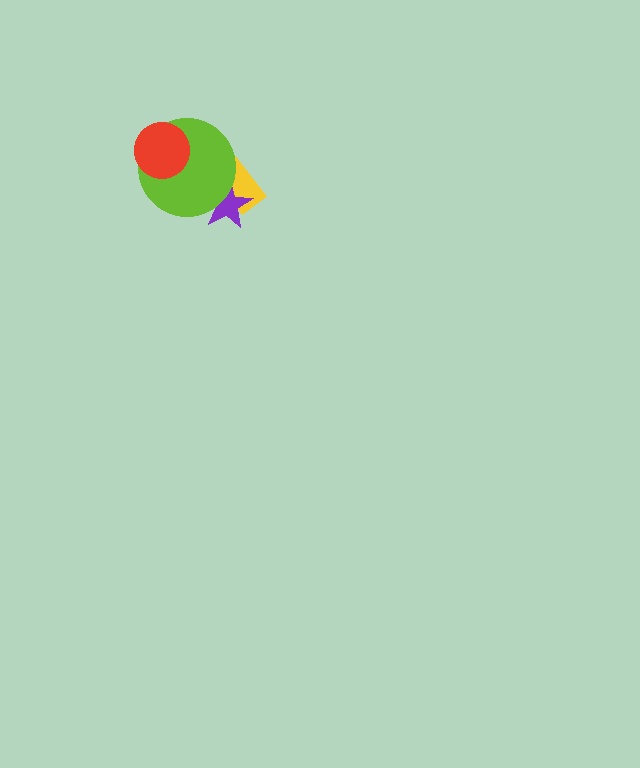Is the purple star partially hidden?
Yes, it is partially covered by another shape.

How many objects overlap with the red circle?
1 object overlaps with the red circle.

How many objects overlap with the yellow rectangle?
2 objects overlap with the yellow rectangle.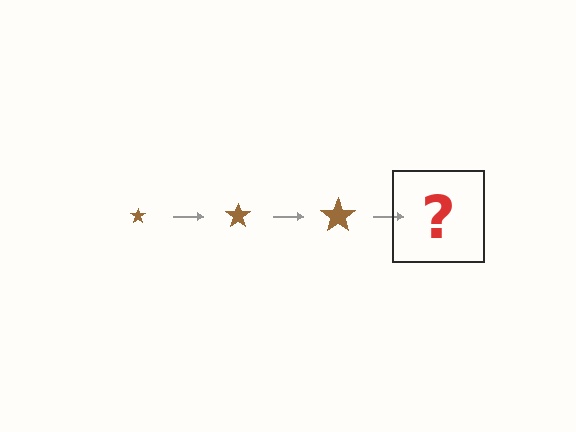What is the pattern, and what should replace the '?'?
The pattern is that the star gets progressively larger each step. The '?' should be a brown star, larger than the previous one.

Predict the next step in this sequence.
The next step is a brown star, larger than the previous one.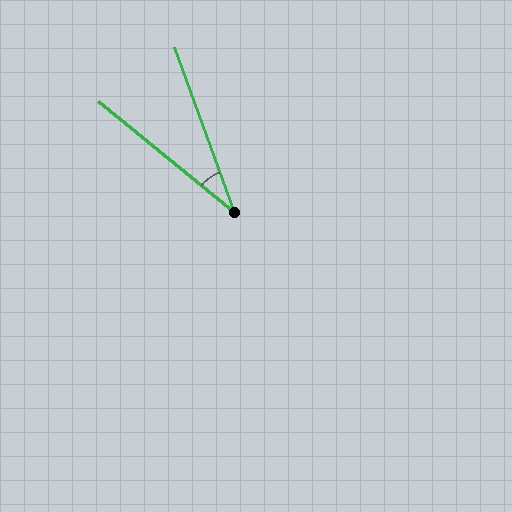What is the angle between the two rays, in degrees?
Approximately 31 degrees.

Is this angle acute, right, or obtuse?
It is acute.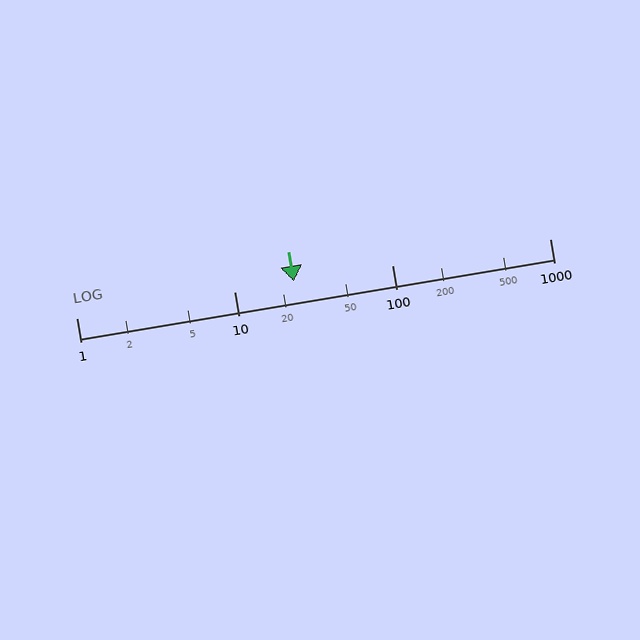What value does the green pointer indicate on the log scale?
The pointer indicates approximately 24.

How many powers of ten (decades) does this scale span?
The scale spans 3 decades, from 1 to 1000.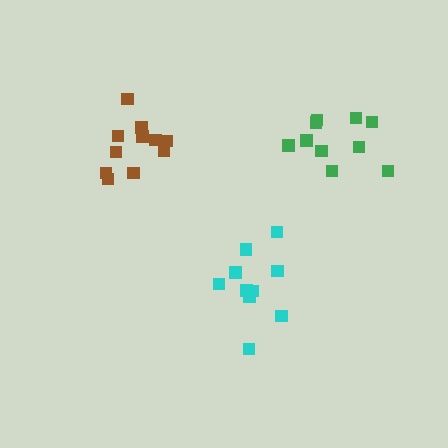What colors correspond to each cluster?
The clusters are colored: cyan, brown, green.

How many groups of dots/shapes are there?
There are 3 groups.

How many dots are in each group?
Group 1: 10 dots, Group 2: 12 dots, Group 3: 10 dots (32 total).